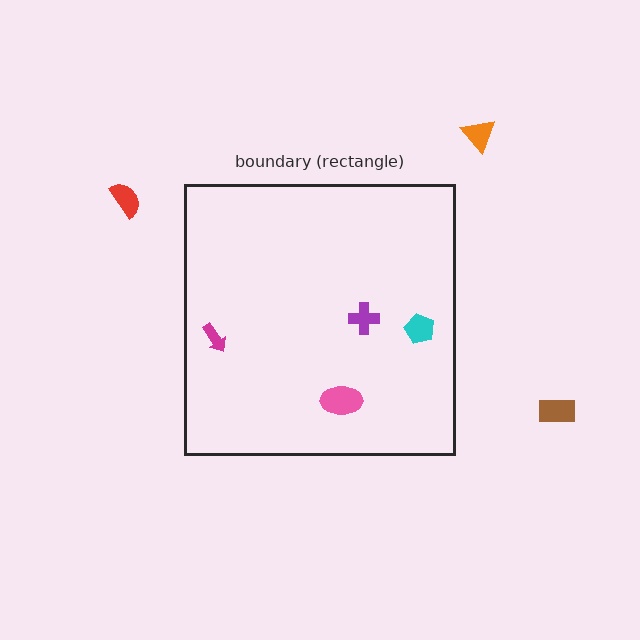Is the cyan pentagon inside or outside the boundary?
Inside.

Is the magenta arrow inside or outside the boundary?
Inside.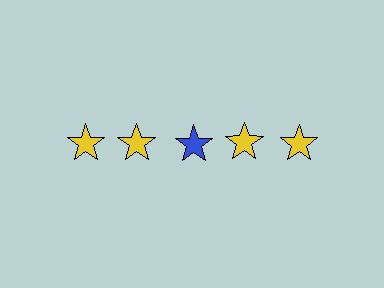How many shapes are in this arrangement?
There are 5 shapes arranged in a grid pattern.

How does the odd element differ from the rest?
It has a different color: blue instead of yellow.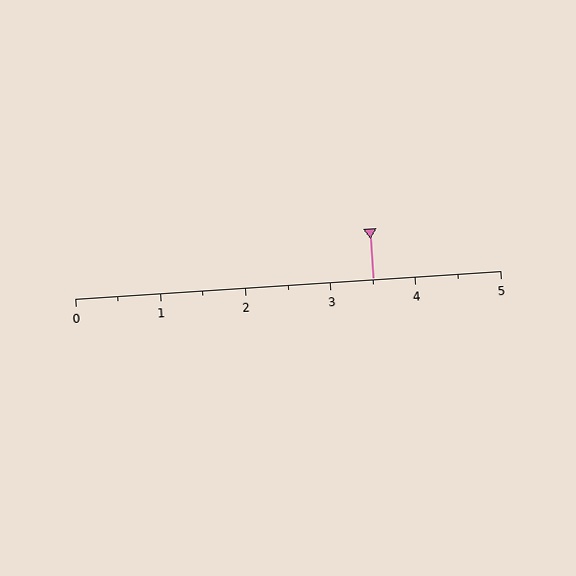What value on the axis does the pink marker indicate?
The marker indicates approximately 3.5.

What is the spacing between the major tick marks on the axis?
The major ticks are spaced 1 apart.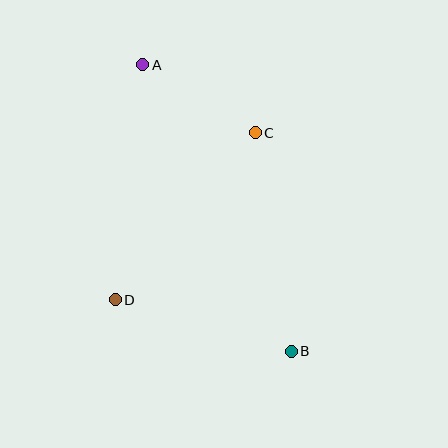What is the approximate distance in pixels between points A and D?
The distance between A and D is approximately 236 pixels.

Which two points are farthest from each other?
Points A and B are farthest from each other.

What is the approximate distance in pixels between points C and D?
The distance between C and D is approximately 218 pixels.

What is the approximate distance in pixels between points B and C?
The distance between B and C is approximately 222 pixels.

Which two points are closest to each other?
Points A and C are closest to each other.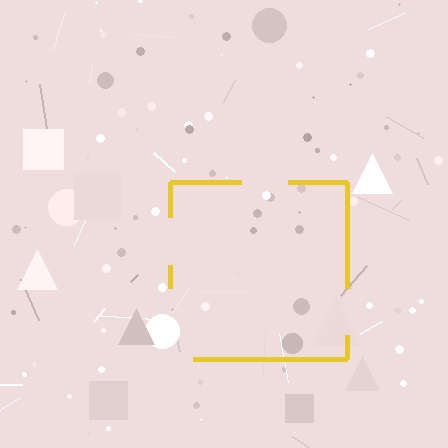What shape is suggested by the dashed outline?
The dashed outline suggests a square.